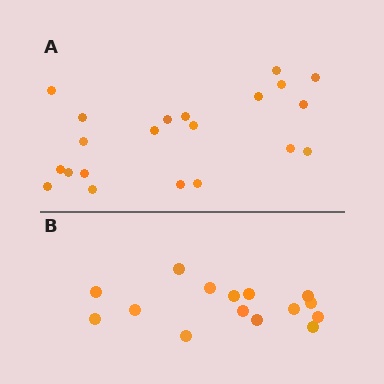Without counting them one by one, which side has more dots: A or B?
Region A (the top region) has more dots.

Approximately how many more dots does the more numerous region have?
Region A has about 6 more dots than region B.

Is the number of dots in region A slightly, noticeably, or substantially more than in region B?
Region A has noticeably more, but not dramatically so. The ratio is roughly 1.4 to 1.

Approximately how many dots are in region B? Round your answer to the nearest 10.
About 20 dots. (The exact count is 15, which rounds to 20.)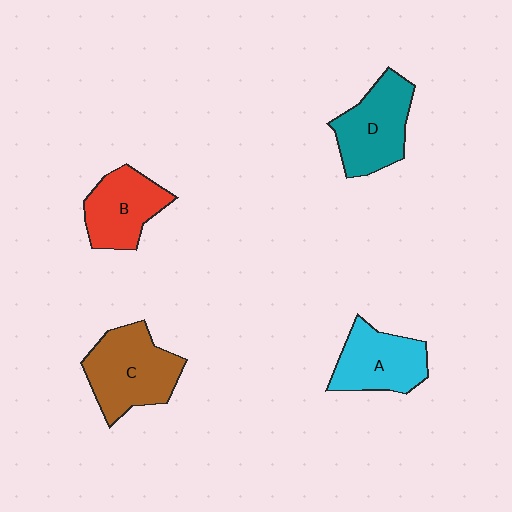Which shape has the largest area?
Shape C (brown).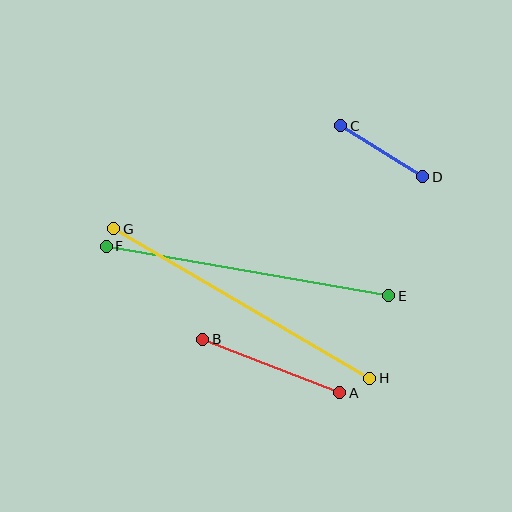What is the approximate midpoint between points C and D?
The midpoint is at approximately (382, 151) pixels.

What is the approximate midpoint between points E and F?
The midpoint is at approximately (248, 271) pixels.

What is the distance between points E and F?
The distance is approximately 287 pixels.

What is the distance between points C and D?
The distance is approximately 97 pixels.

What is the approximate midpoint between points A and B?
The midpoint is at approximately (271, 366) pixels.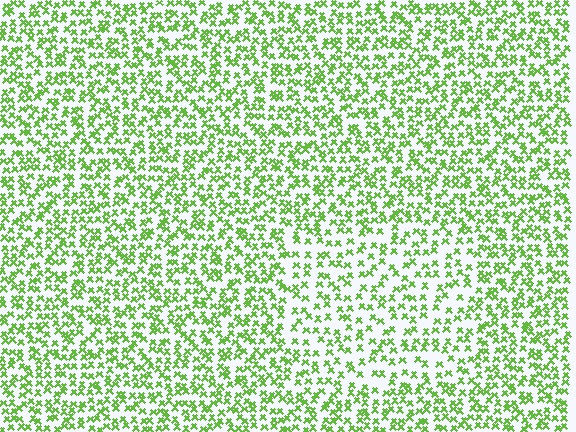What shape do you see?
I see a rectangle.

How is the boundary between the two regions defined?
The boundary is defined by a change in element density (approximately 1.6x ratio). All elements are the same color, size, and shape.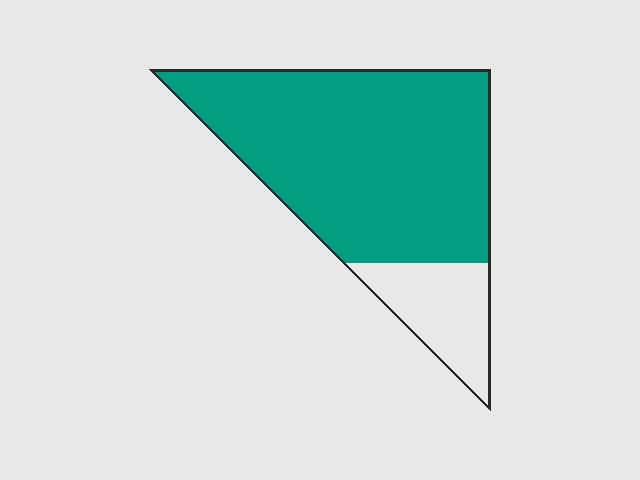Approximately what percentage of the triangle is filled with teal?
Approximately 80%.